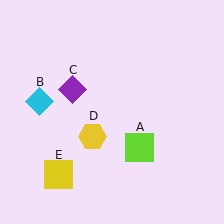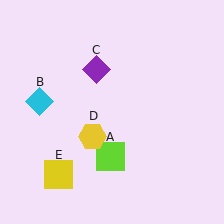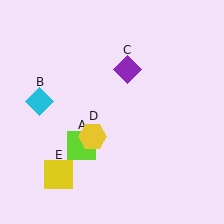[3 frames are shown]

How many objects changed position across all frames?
2 objects changed position: lime square (object A), purple diamond (object C).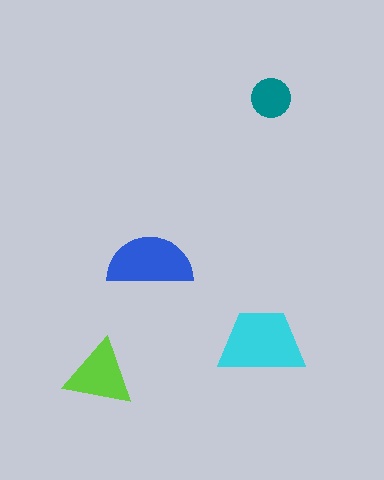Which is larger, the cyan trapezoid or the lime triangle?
The cyan trapezoid.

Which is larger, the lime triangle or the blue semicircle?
The blue semicircle.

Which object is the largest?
The cyan trapezoid.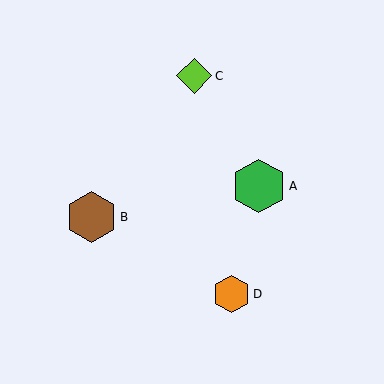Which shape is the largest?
The green hexagon (labeled A) is the largest.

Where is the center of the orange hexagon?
The center of the orange hexagon is at (231, 294).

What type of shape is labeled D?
Shape D is an orange hexagon.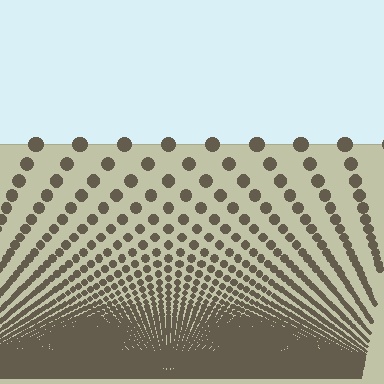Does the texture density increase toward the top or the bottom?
Density increases toward the bottom.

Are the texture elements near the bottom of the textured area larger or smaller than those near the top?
Smaller. The gradient is inverted — elements near the bottom are smaller and denser.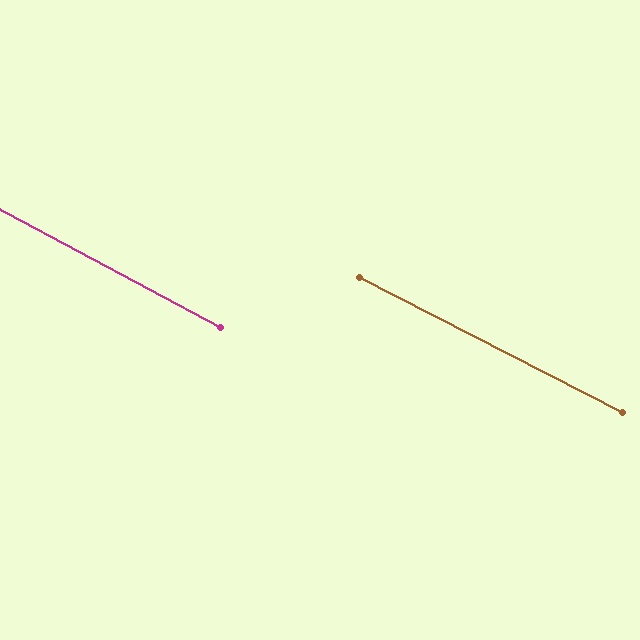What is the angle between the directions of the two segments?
Approximately 1 degree.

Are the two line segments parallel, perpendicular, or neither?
Parallel — their directions differ by only 1.0°.